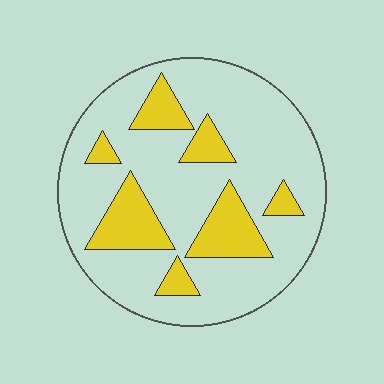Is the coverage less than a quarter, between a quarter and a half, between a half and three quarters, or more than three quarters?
Less than a quarter.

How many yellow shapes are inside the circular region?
7.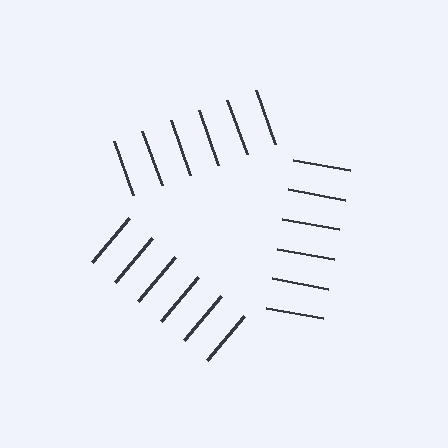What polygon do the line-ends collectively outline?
An illusory triangle — the line segments terminate on its edges but no continuous stroke is drawn.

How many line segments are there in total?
18 — 6 along each of the 3 edges.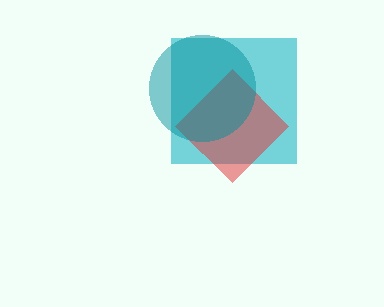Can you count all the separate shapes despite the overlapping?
Yes, there are 3 separate shapes.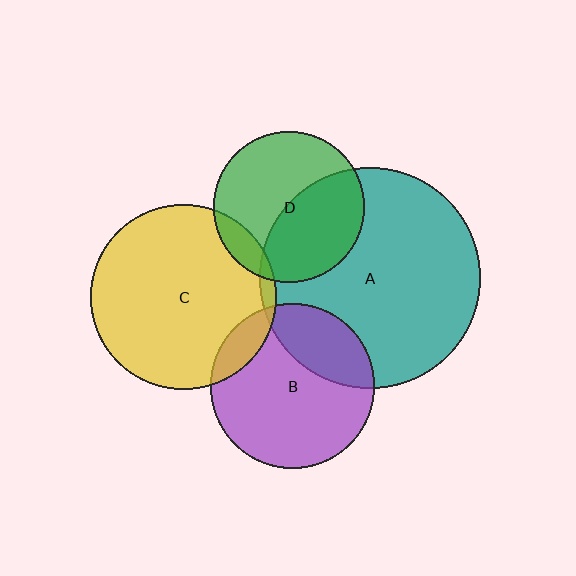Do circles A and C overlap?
Yes.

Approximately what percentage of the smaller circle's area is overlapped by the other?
Approximately 5%.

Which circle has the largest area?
Circle A (teal).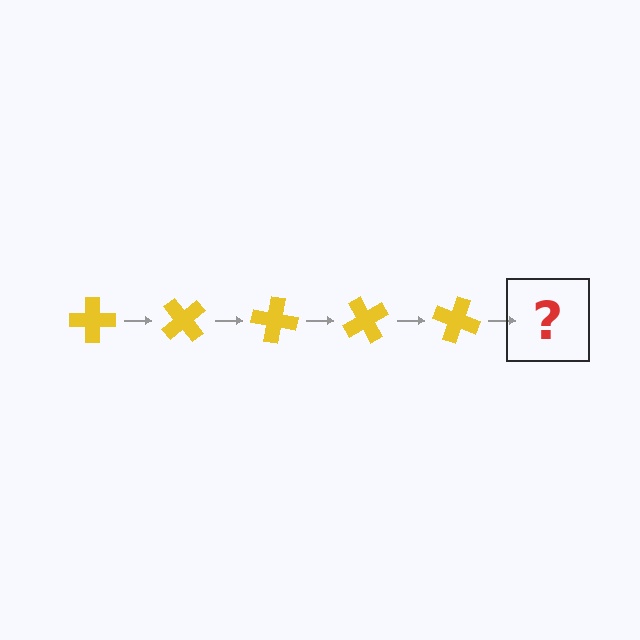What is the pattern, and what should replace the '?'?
The pattern is that the cross rotates 50 degrees each step. The '?' should be a yellow cross rotated 250 degrees.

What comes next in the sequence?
The next element should be a yellow cross rotated 250 degrees.